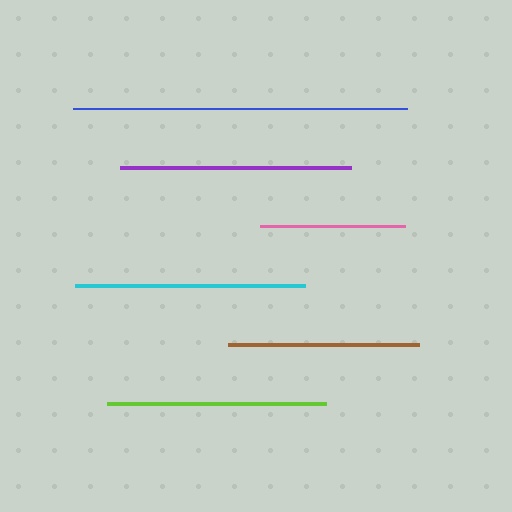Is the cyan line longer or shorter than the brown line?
The cyan line is longer than the brown line.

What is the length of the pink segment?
The pink segment is approximately 145 pixels long.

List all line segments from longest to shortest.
From longest to shortest: blue, purple, cyan, lime, brown, pink.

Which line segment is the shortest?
The pink line is the shortest at approximately 145 pixels.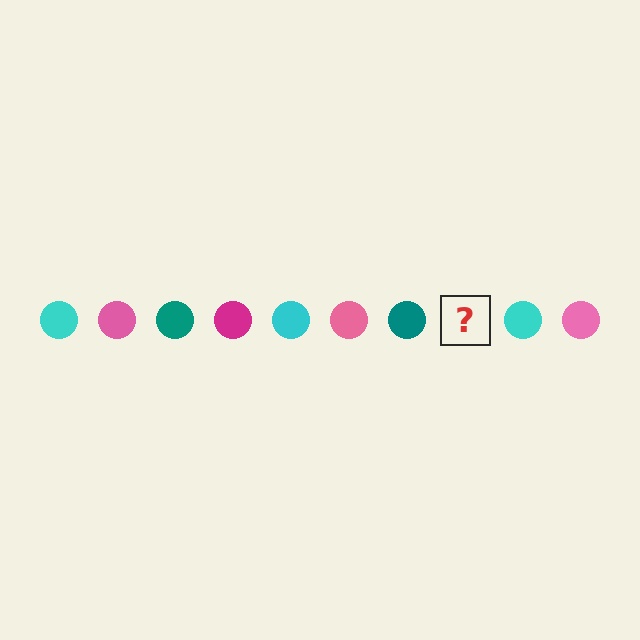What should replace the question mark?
The question mark should be replaced with a magenta circle.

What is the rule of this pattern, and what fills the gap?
The rule is that the pattern cycles through cyan, pink, teal, magenta circles. The gap should be filled with a magenta circle.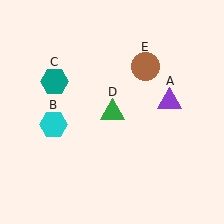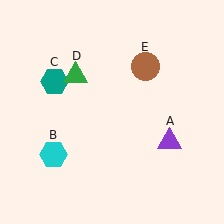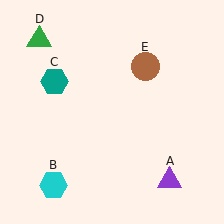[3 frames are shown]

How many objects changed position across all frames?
3 objects changed position: purple triangle (object A), cyan hexagon (object B), green triangle (object D).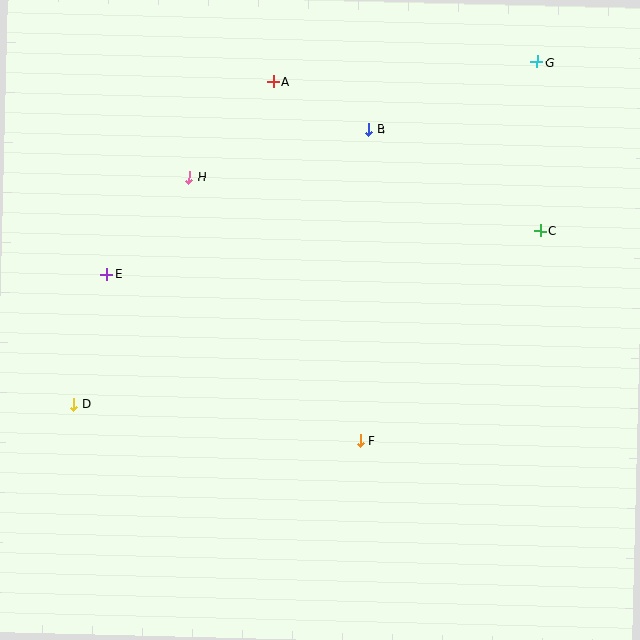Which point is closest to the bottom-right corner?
Point F is closest to the bottom-right corner.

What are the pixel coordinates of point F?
Point F is at (360, 441).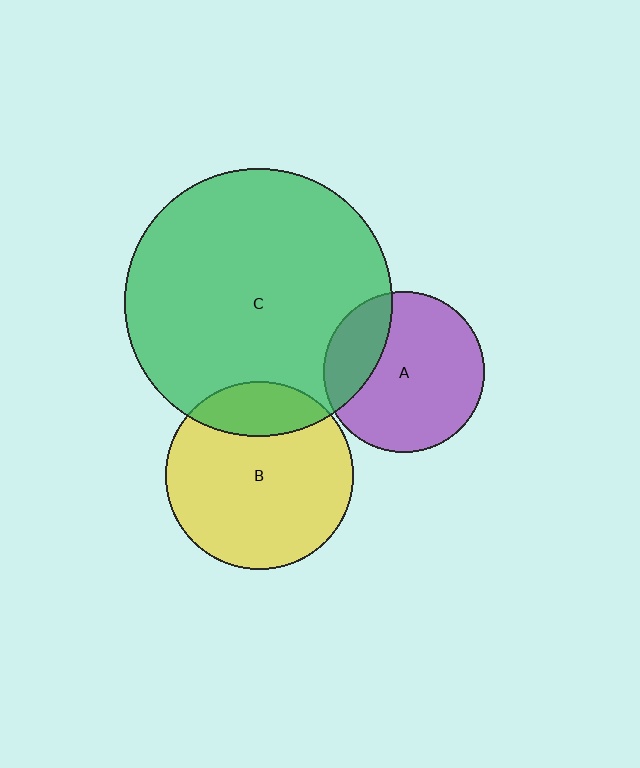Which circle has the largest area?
Circle C (green).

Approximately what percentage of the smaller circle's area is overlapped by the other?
Approximately 20%.